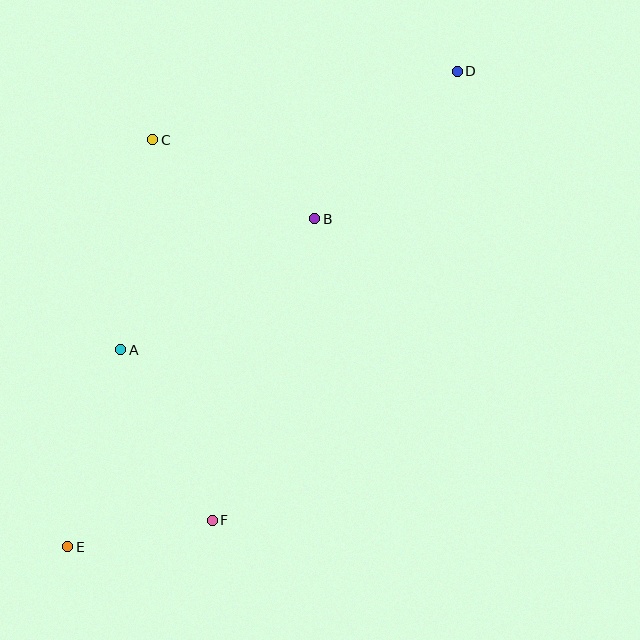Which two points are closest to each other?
Points E and F are closest to each other.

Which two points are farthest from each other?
Points D and E are farthest from each other.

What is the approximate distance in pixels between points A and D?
The distance between A and D is approximately 436 pixels.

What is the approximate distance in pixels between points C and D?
The distance between C and D is approximately 312 pixels.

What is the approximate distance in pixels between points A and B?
The distance between A and B is approximately 234 pixels.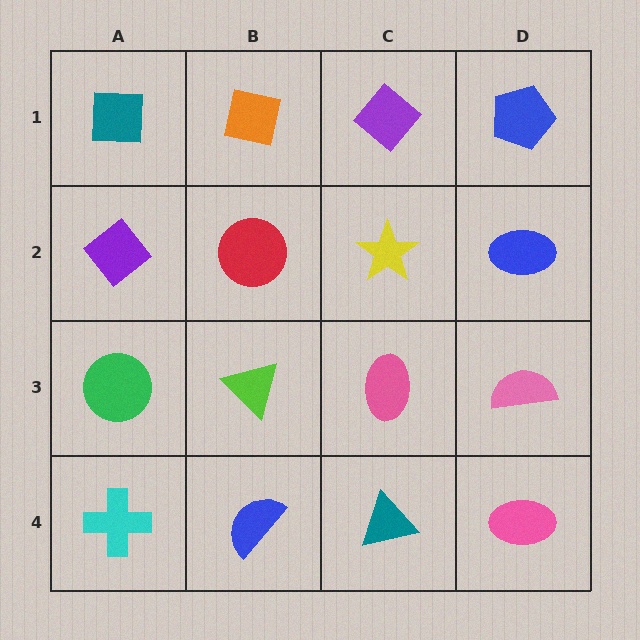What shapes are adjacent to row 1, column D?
A blue ellipse (row 2, column D), a purple diamond (row 1, column C).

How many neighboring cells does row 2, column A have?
3.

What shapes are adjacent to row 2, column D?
A blue pentagon (row 1, column D), a pink semicircle (row 3, column D), a yellow star (row 2, column C).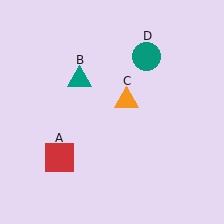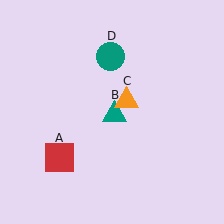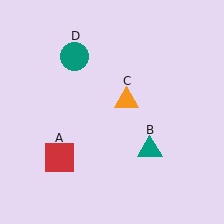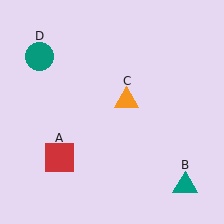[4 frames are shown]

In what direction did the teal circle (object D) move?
The teal circle (object D) moved left.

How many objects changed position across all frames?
2 objects changed position: teal triangle (object B), teal circle (object D).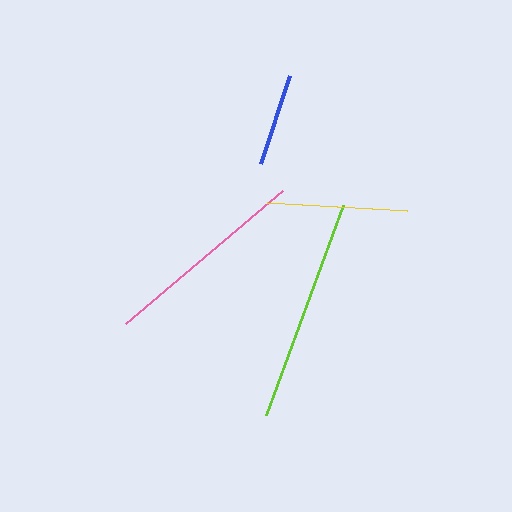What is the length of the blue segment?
The blue segment is approximately 93 pixels long.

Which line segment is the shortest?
The blue line is the shortest at approximately 93 pixels.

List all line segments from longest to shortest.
From longest to shortest: lime, pink, yellow, blue.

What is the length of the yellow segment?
The yellow segment is approximately 140 pixels long.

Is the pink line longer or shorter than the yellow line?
The pink line is longer than the yellow line.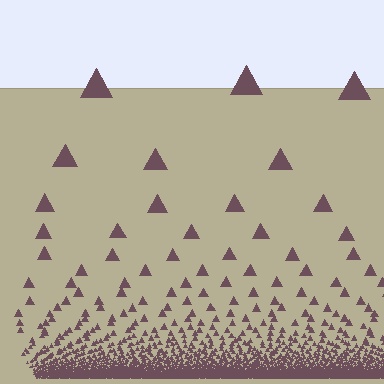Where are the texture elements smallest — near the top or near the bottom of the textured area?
Near the bottom.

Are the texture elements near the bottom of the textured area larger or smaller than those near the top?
Smaller. The gradient is inverted — elements near the bottom are smaller and denser.